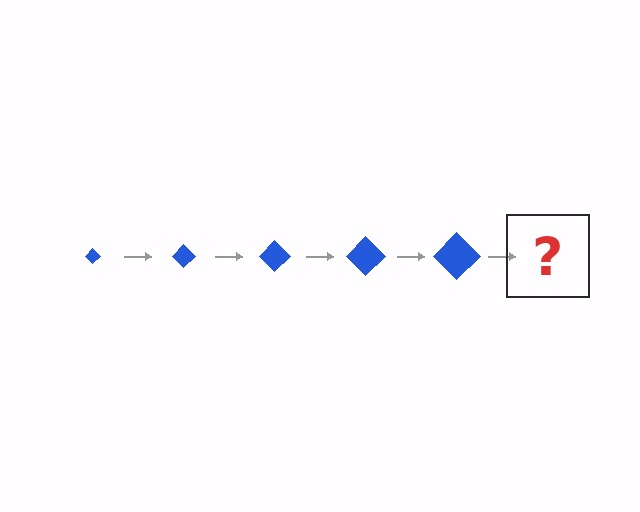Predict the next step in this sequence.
The next step is a blue diamond, larger than the previous one.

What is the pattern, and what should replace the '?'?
The pattern is that the diamond gets progressively larger each step. The '?' should be a blue diamond, larger than the previous one.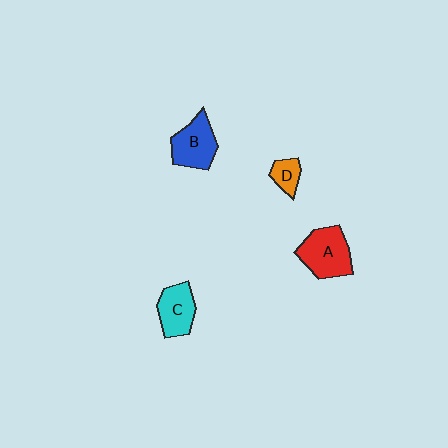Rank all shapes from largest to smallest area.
From largest to smallest: A (red), B (blue), C (cyan), D (orange).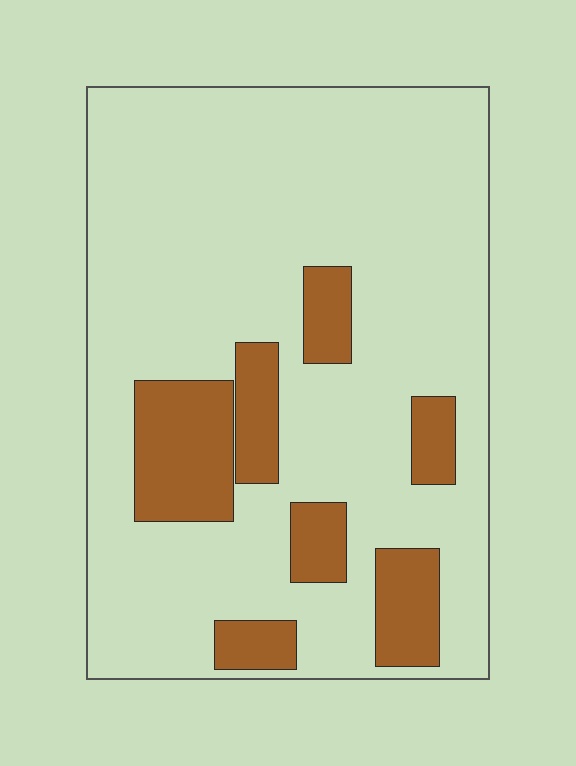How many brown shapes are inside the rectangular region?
7.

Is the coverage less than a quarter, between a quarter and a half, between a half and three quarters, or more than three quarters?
Less than a quarter.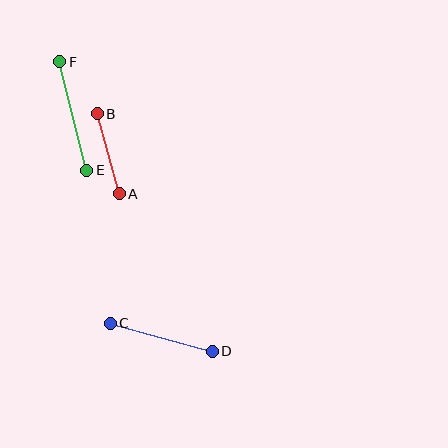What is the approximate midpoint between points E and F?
The midpoint is at approximately (73, 116) pixels.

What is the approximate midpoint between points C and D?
The midpoint is at approximately (161, 337) pixels.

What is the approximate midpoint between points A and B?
The midpoint is at approximately (108, 154) pixels.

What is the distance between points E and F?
The distance is approximately 112 pixels.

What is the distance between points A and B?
The distance is approximately 83 pixels.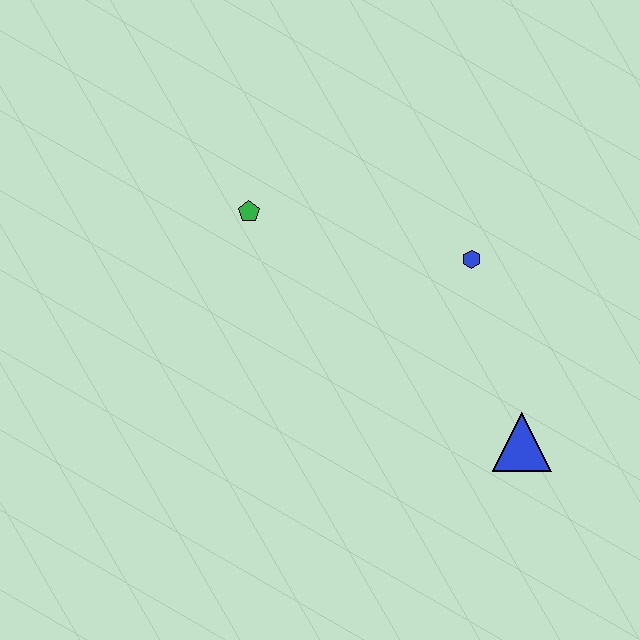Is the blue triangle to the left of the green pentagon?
No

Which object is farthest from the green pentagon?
The blue triangle is farthest from the green pentagon.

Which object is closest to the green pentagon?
The blue hexagon is closest to the green pentagon.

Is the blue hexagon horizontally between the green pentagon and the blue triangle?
Yes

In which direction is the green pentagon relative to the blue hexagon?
The green pentagon is to the left of the blue hexagon.